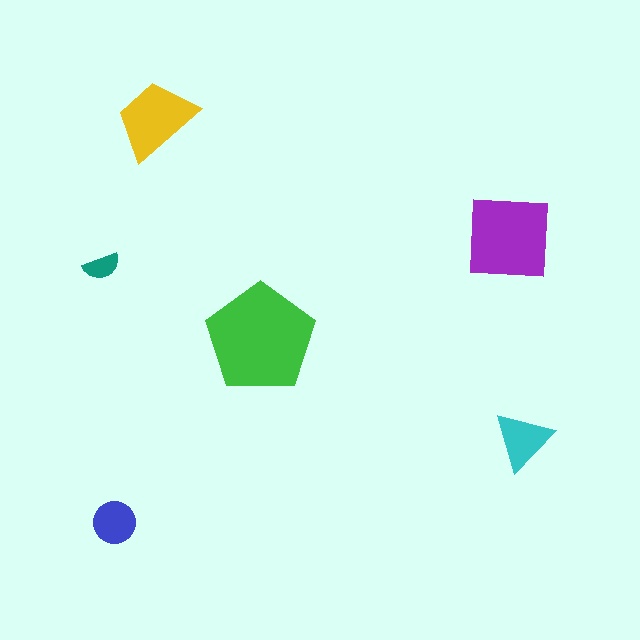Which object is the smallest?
The teal semicircle.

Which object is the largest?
The green pentagon.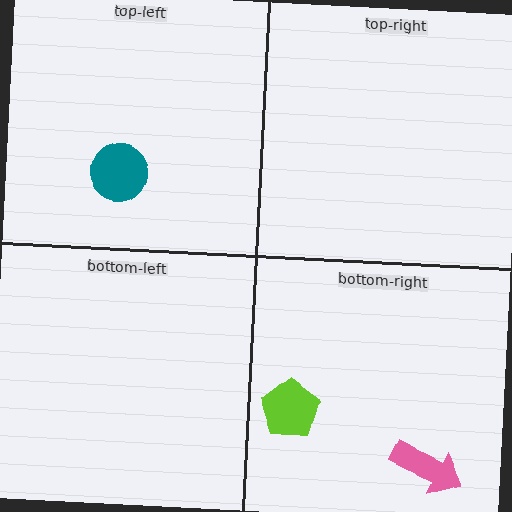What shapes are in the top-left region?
The teal circle.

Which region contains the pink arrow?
The bottom-right region.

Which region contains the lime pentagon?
The bottom-right region.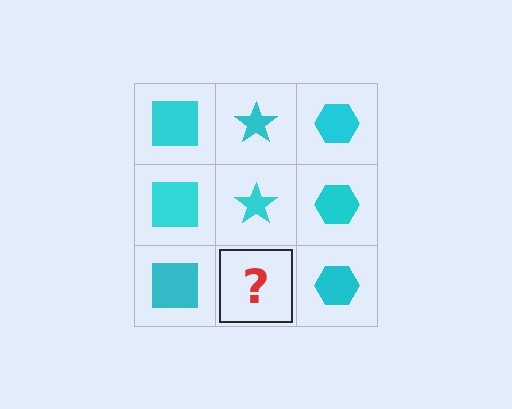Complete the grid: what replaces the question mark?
The question mark should be replaced with a cyan star.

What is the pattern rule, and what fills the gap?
The rule is that each column has a consistent shape. The gap should be filled with a cyan star.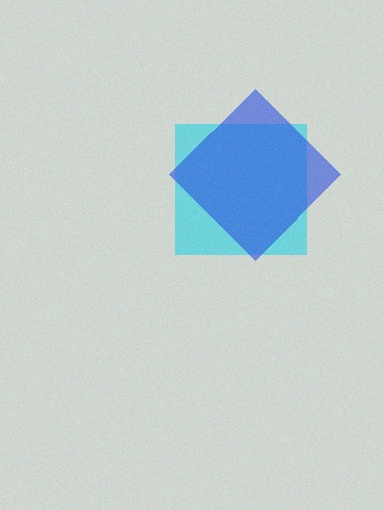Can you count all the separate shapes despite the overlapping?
Yes, there are 2 separate shapes.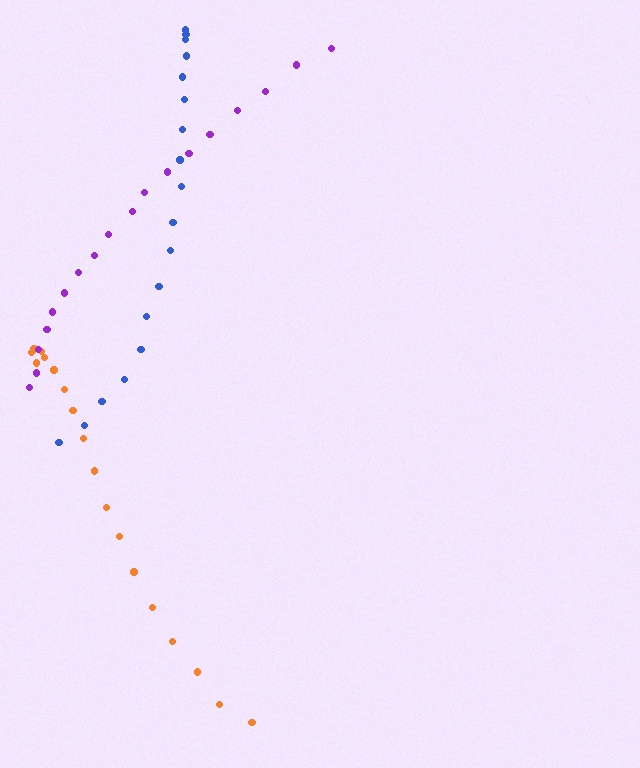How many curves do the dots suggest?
There are 3 distinct paths.